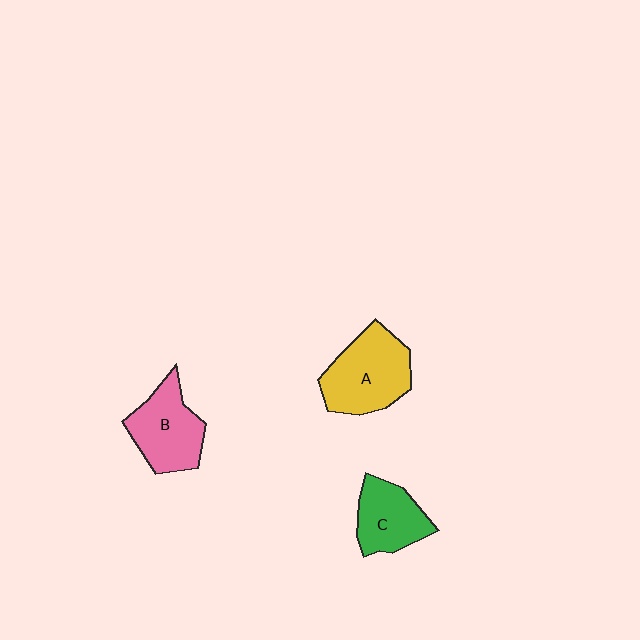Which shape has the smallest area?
Shape C (green).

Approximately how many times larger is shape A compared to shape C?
Approximately 1.4 times.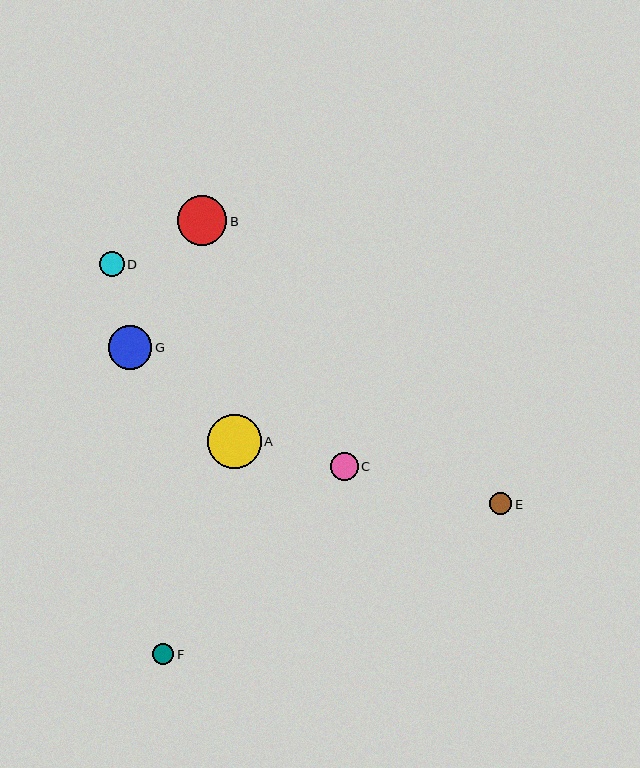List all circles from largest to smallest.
From largest to smallest: A, B, G, C, D, E, F.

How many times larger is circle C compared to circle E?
Circle C is approximately 1.3 times the size of circle E.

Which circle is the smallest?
Circle F is the smallest with a size of approximately 21 pixels.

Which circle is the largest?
Circle A is the largest with a size of approximately 54 pixels.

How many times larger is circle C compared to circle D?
Circle C is approximately 1.1 times the size of circle D.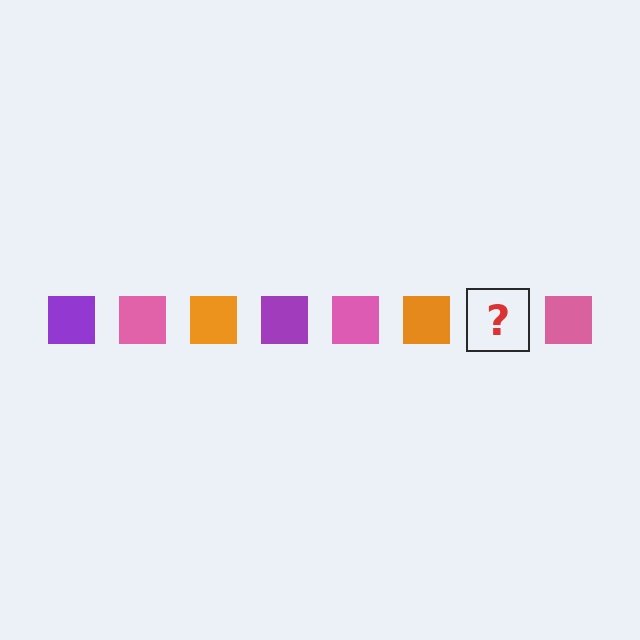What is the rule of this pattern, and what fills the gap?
The rule is that the pattern cycles through purple, pink, orange squares. The gap should be filled with a purple square.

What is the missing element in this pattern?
The missing element is a purple square.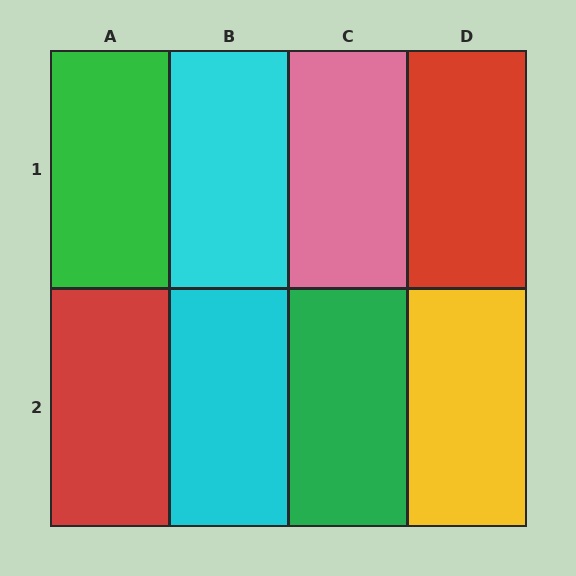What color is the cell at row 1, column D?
Red.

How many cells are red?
2 cells are red.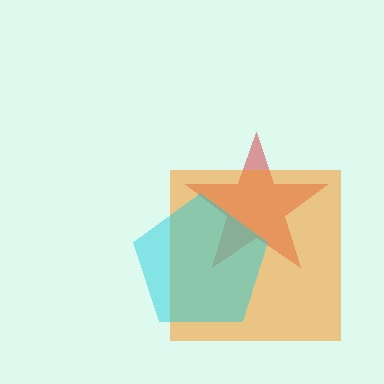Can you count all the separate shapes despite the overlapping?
Yes, there are 3 separate shapes.